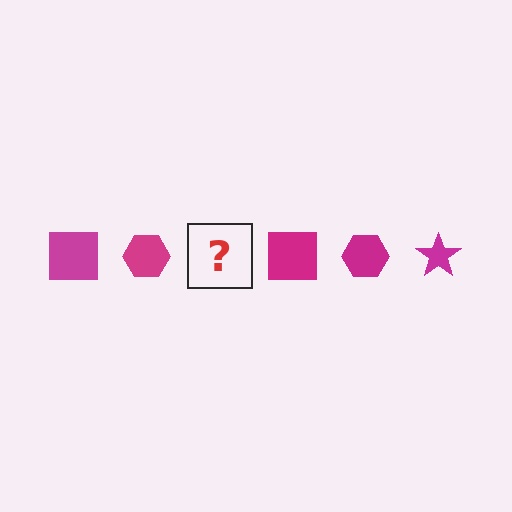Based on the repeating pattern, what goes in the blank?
The blank should be a magenta star.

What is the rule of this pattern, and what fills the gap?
The rule is that the pattern cycles through square, hexagon, star shapes in magenta. The gap should be filled with a magenta star.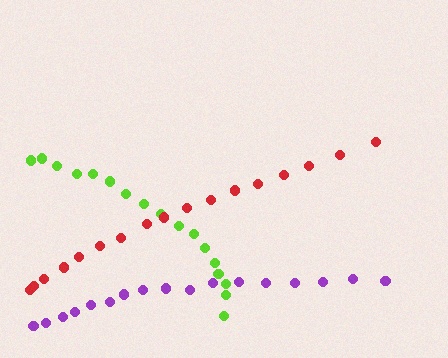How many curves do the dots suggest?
There are 3 distinct paths.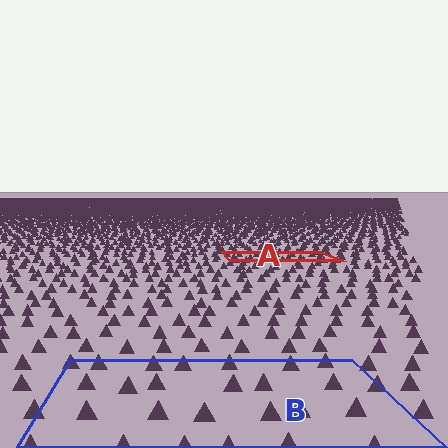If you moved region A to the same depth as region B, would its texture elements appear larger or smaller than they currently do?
They would appear larger. At a closer depth, the same texture elements are projected at a bigger on-screen size.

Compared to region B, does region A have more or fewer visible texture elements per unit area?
Region A has more texture elements per unit area — they are packed more densely because it is farther away.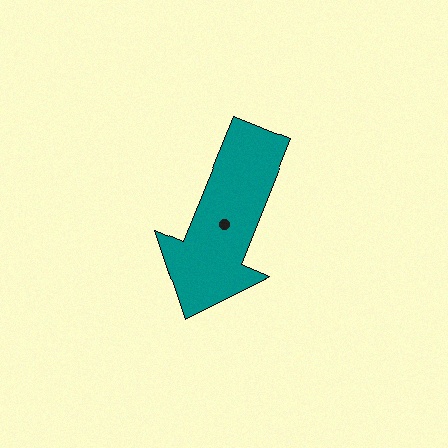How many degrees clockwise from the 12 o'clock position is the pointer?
Approximately 202 degrees.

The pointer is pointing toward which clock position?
Roughly 7 o'clock.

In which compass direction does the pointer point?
South.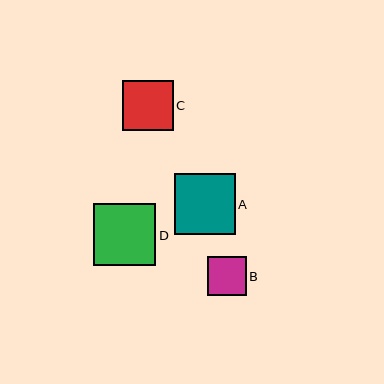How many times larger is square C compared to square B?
Square C is approximately 1.3 times the size of square B.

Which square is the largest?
Square D is the largest with a size of approximately 62 pixels.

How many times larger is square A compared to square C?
Square A is approximately 1.2 times the size of square C.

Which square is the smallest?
Square B is the smallest with a size of approximately 39 pixels.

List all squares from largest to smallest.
From largest to smallest: D, A, C, B.